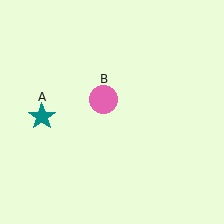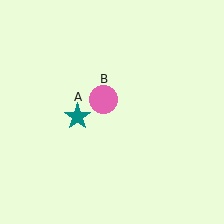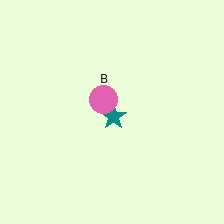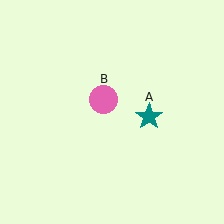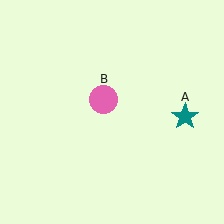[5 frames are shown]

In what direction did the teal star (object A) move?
The teal star (object A) moved right.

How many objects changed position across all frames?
1 object changed position: teal star (object A).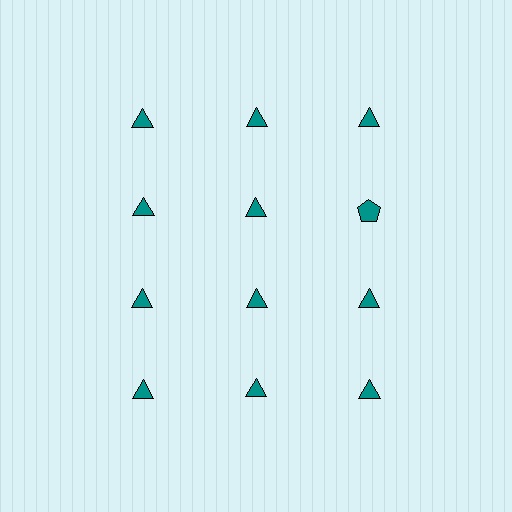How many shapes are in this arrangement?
There are 12 shapes arranged in a grid pattern.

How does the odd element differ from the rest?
It has a different shape: pentagon instead of triangle.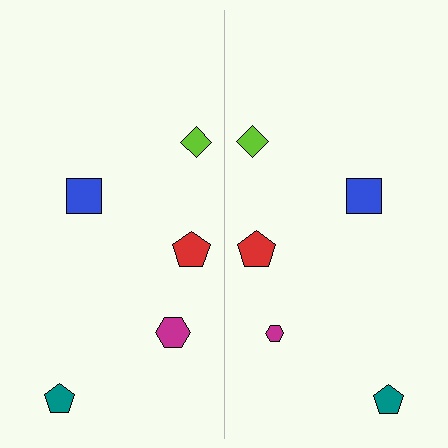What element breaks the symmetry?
The magenta hexagon on the right side has a different size than its mirror counterpart.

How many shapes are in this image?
There are 10 shapes in this image.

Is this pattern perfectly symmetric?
No, the pattern is not perfectly symmetric. The magenta hexagon on the right side has a different size than its mirror counterpart.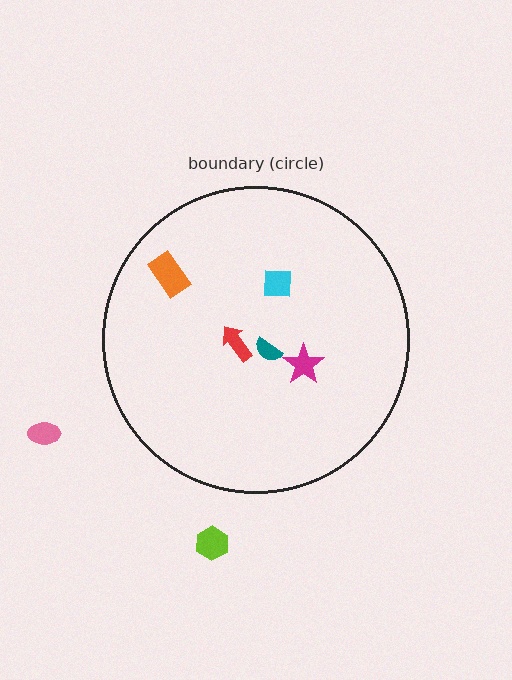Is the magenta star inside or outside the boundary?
Inside.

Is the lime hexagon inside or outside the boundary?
Outside.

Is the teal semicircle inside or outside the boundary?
Inside.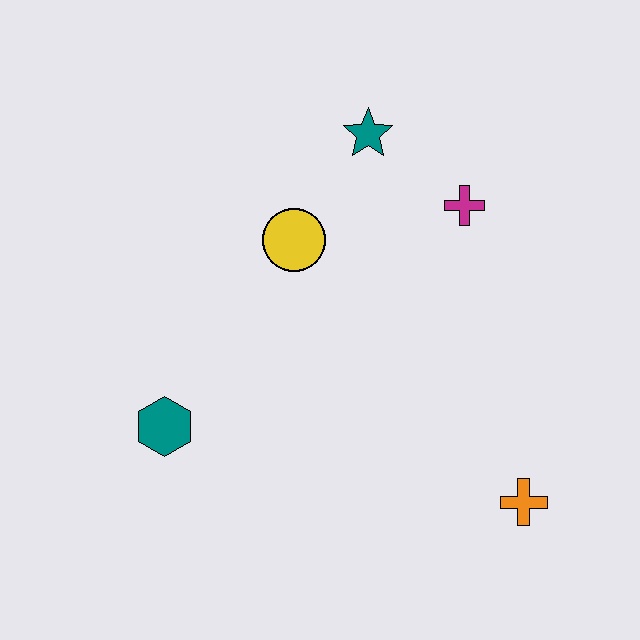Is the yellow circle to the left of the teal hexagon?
No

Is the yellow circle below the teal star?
Yes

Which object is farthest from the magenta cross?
The teal hexagon is farthest from the magenta cross.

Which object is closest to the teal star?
The magenta cross is closest to the teal star.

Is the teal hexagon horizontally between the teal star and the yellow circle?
No